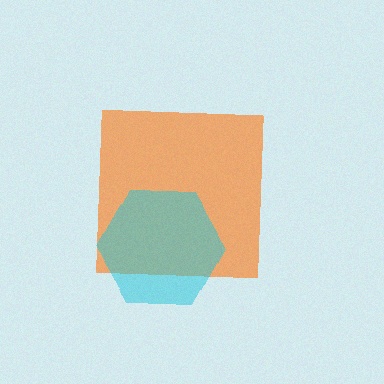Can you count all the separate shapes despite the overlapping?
Yes, there are 2 separate shapes.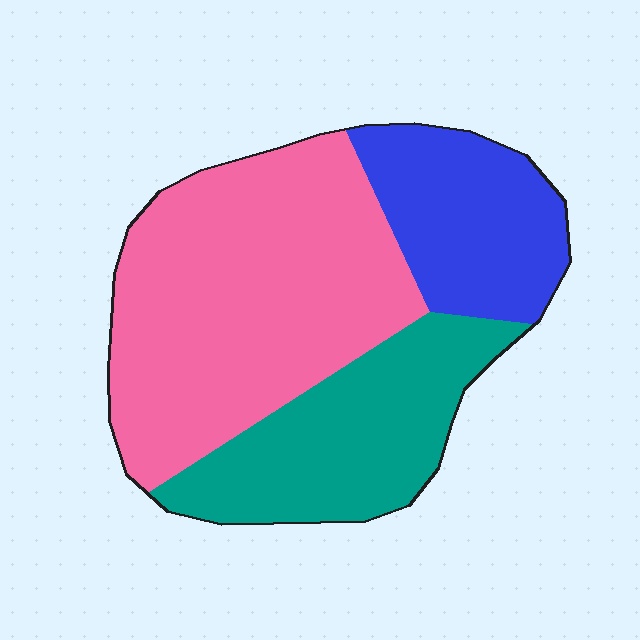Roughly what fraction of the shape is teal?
Teal covers about 30% of the shape.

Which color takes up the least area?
Blue, at roughly 20%.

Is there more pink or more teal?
Pink.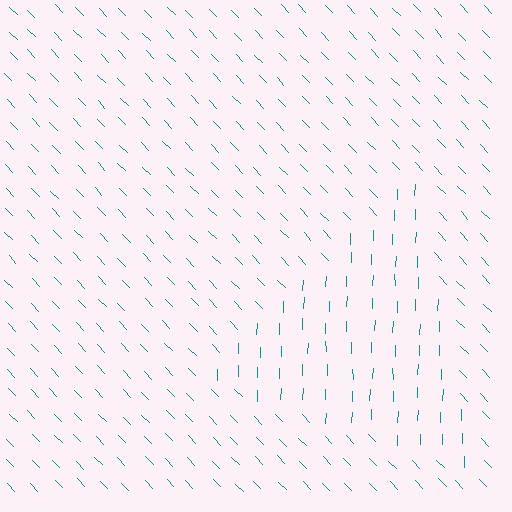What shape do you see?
I see a triangle.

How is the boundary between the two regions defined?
The boundary is defined purely by a change in line orientation (approximately 45 degrees difference). All lines are the same color and thickness.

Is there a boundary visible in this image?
Yes, there is a texture boundary formed by a change in line orientation.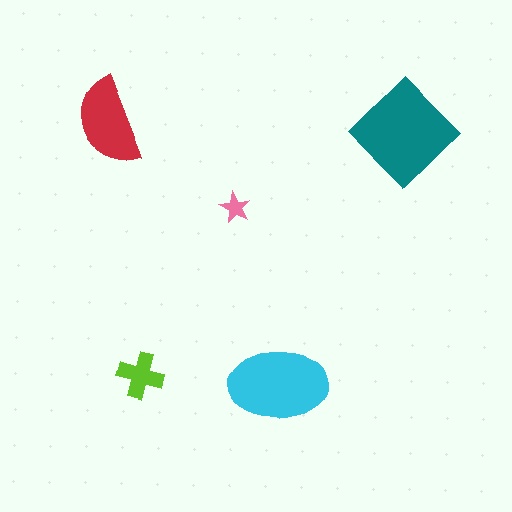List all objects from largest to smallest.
The teal diamond, the cyan ellipse, the red semicircle, the lime cross, the pink star.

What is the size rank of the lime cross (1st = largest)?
4th.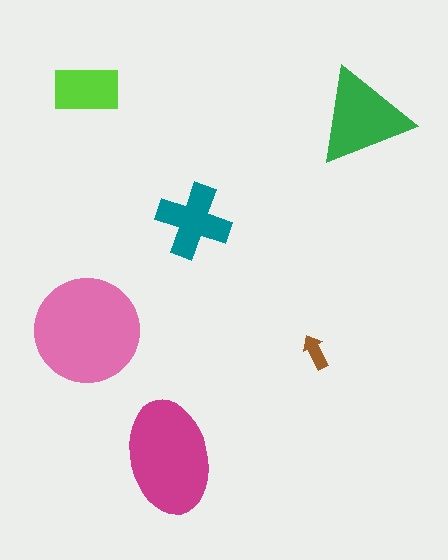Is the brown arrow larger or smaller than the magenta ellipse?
Smaller.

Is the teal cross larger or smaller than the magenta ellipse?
Smaller.